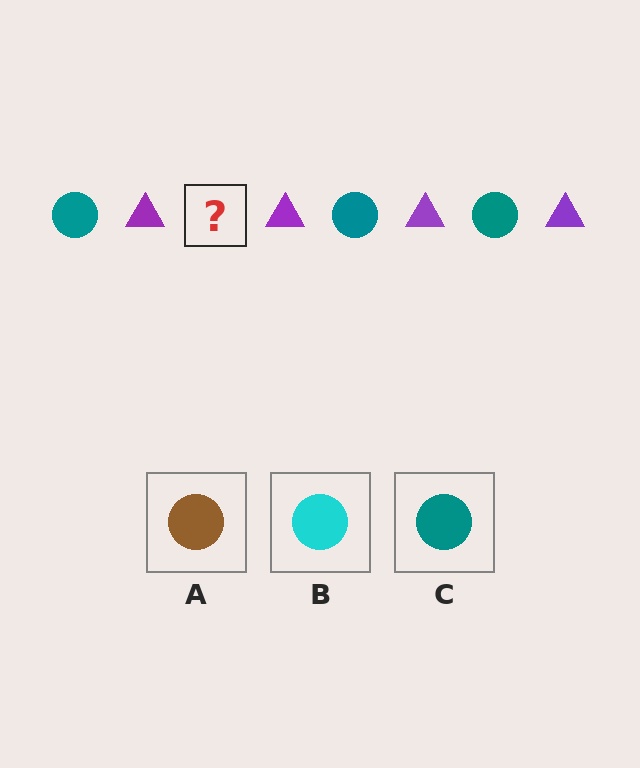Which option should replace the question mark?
Option C.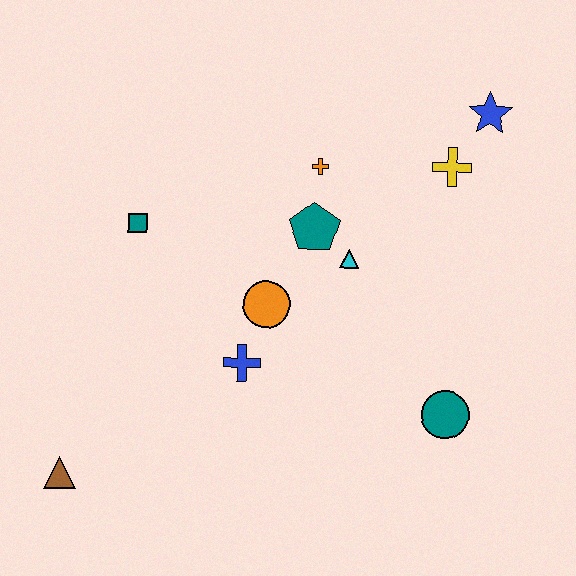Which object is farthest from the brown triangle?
The blue star is farthest from the brown triangle.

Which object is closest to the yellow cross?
The blue star is closest to the yellow cross.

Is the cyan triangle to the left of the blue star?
Yes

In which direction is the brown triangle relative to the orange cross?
The brown triangle is below the orange cross.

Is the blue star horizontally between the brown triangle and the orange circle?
No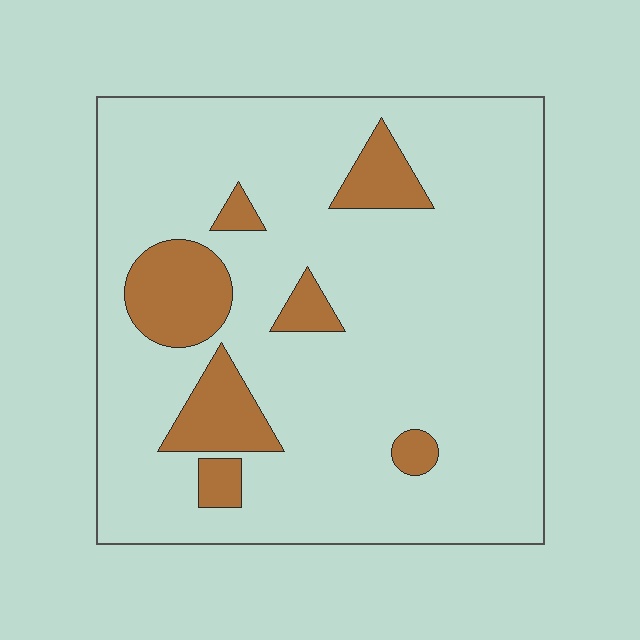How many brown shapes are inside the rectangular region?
7.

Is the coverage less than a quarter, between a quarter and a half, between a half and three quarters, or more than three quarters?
Less than a quarter.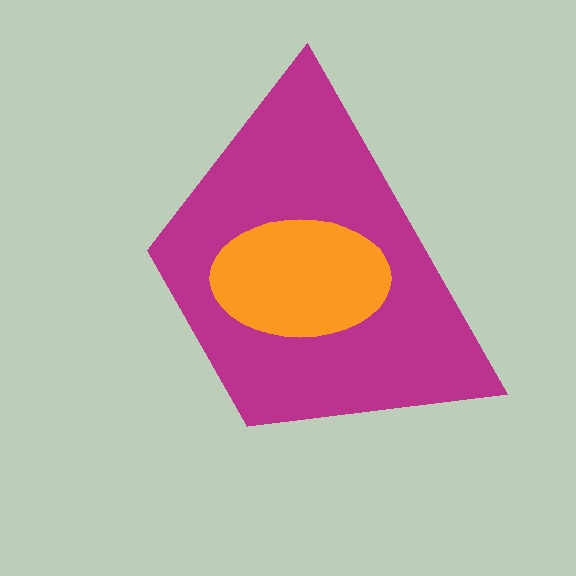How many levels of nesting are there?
2.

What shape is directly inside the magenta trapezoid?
The orange ellipse.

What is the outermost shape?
The magenta trapezoid.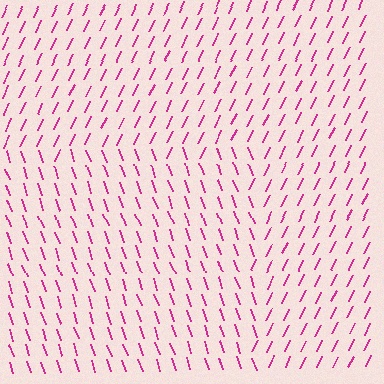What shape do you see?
I see a rectangle.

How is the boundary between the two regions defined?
The boundary is defined purely by a change in line orientation (approximately 45 degrees difference). All lines are the same color and thickness.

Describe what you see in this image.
The image is filled with small magenta line segments. A rectangle region in the image has lines oriented differently from the surrounding lines, creating a visible texture boundary.